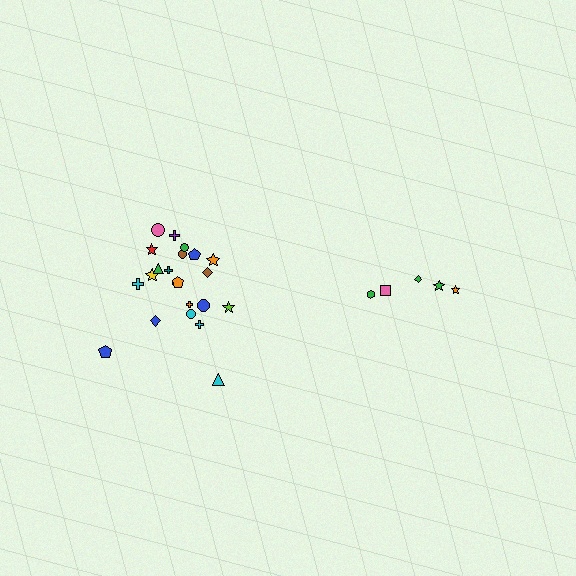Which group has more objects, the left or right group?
The left group.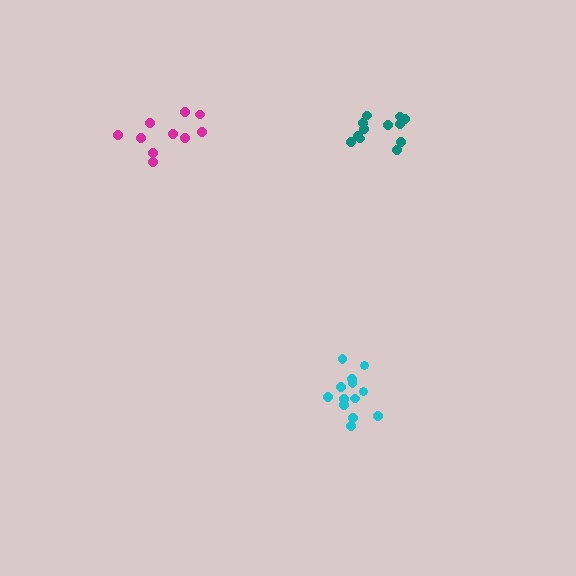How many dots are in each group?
Group 1: 13 dots, Group 2: 10 dots, Group 3: 12 dots (35 total).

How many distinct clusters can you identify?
There are 3 distinct clusters.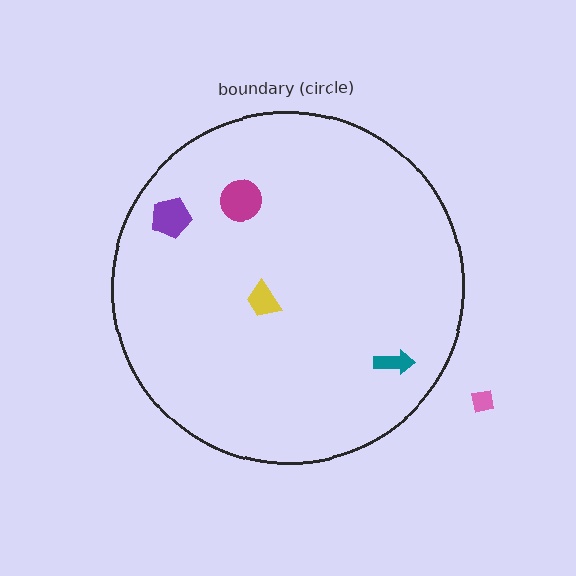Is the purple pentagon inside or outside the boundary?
Inside.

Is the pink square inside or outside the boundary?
Outside.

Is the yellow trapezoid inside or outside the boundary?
Inside.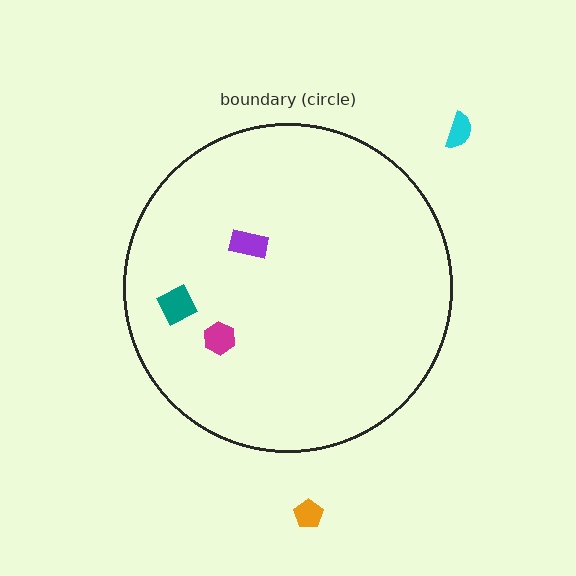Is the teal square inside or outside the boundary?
Inside.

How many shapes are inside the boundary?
3 inside, 2 outside.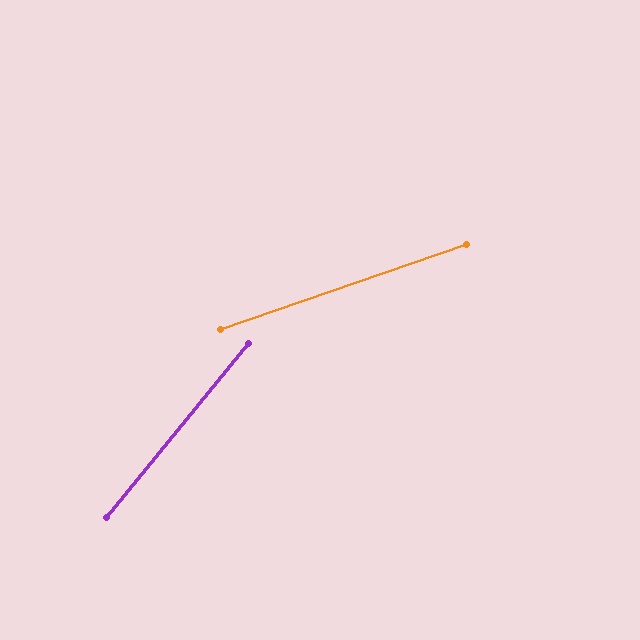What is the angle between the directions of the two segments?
Approximately 32 degrees.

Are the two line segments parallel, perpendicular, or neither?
Neither parallel nor perpendicular — they differ by about 32°.